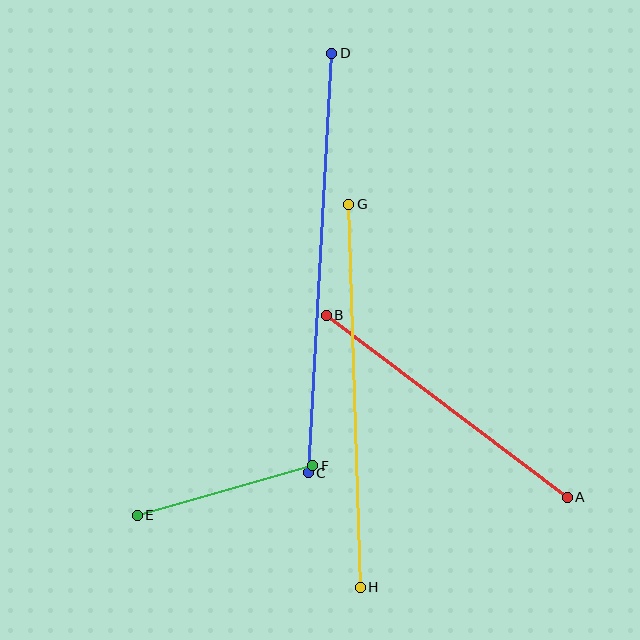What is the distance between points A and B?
The distance is approximately 302 pixels.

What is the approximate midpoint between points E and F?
The midpoint is at approximately (225, 490) pixels.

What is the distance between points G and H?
The distance is approximately 383 pixels.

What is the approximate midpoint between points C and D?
The midpoint is at approximately (320, 263) pixels.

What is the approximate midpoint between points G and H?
The midpoint is at approximately (354, 396) pixels.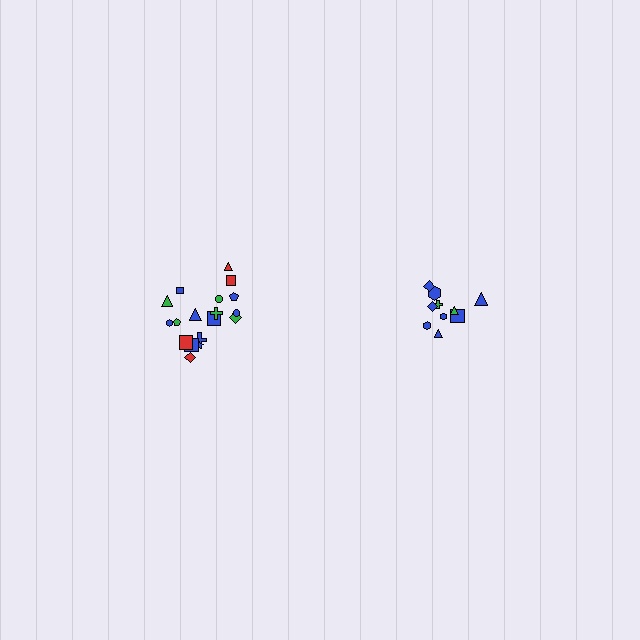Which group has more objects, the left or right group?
The left group.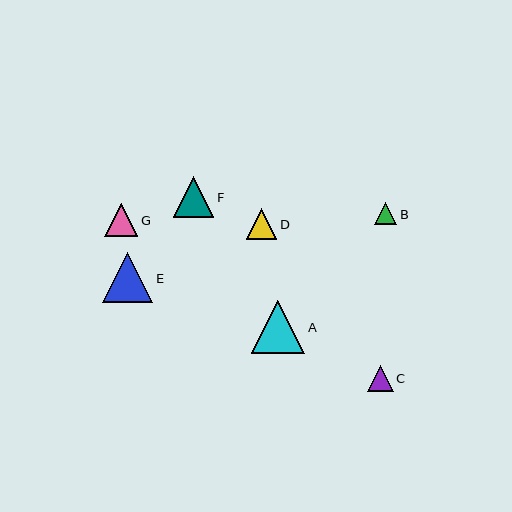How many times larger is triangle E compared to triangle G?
Triangle E is approximately 1.5 times the size of triangle G.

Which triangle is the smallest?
Triangle B is the smallest with a size of approximately 23 pixels.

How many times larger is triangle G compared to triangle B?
Triangle G is approximately 1.5 times the size of triangle B.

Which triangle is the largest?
Triangle A is the largest with a size of approximately 53 pixels.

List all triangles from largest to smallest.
From largest to smallest: A, E, F, G, D, C, B.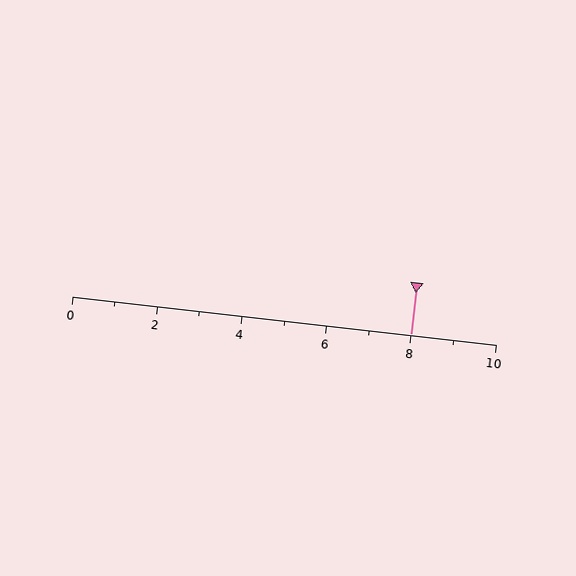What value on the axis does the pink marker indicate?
The marker indicates approximately 8.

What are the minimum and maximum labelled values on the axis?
The axis runs from 0 to 10.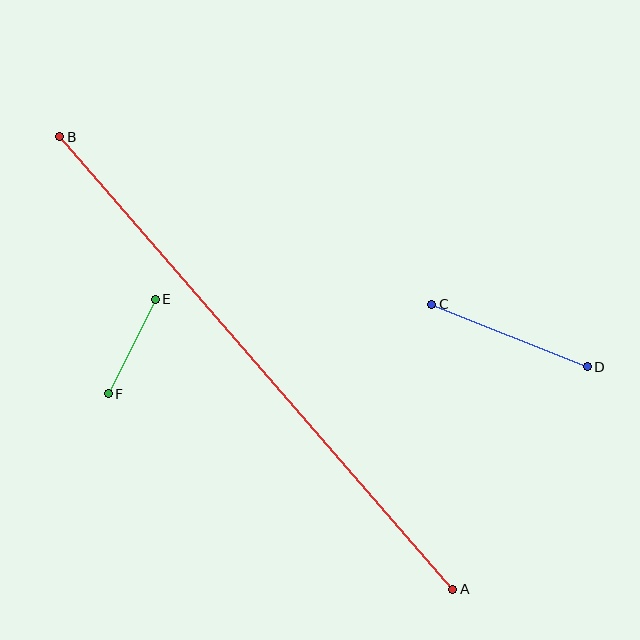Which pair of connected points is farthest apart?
Points A and B are farthest apart.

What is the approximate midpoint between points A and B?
The midpoint is at approximately (256, 363) pixels.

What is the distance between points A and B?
The distance is approximately 599 pixels.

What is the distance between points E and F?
The distance is approximately 105 pixels.